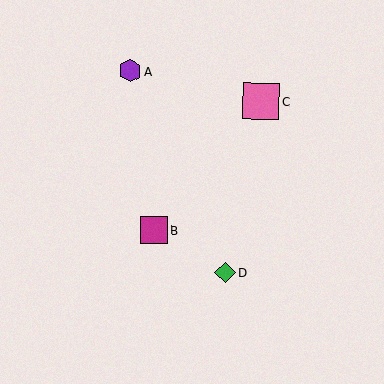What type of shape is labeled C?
Shape C is a pink square.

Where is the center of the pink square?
The center of the pink square is at (261, 101).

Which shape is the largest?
The pink square (labeled C) is the largest.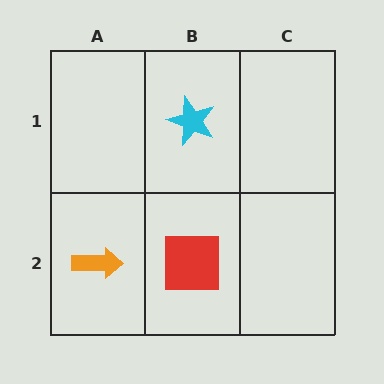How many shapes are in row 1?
1 shape.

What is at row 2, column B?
A red square.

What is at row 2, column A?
An orange arrow.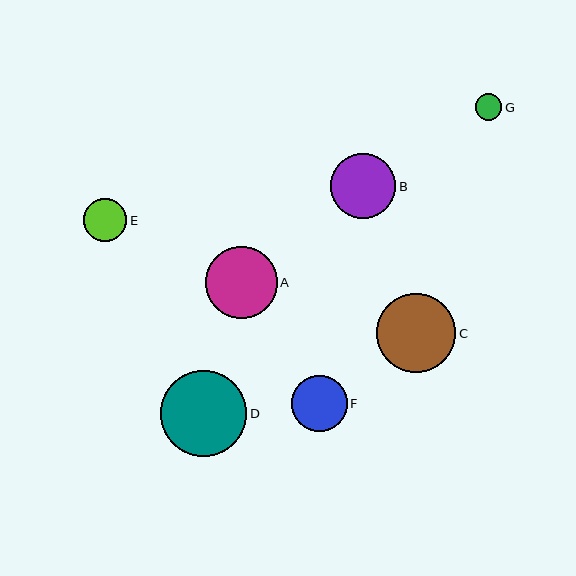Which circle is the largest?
Circle D is the largest with a size of approximately 86 pixels.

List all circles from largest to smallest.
From largest to smallest: D, C, A, B, F, E, G.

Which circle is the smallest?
Circle G is the smallest with a size of approximately 27 pixels.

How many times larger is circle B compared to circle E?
Circle B is approximately 1.5 times the size of circle E.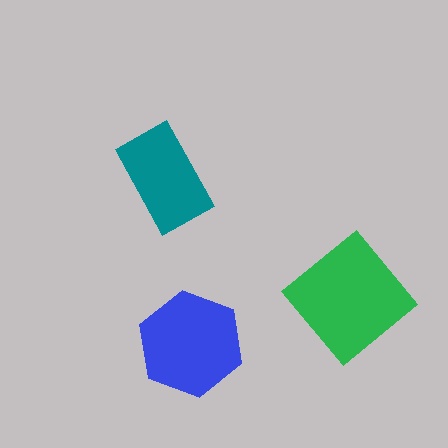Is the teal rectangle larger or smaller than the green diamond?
Smaller.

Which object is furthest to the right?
The green diamond is rightmost.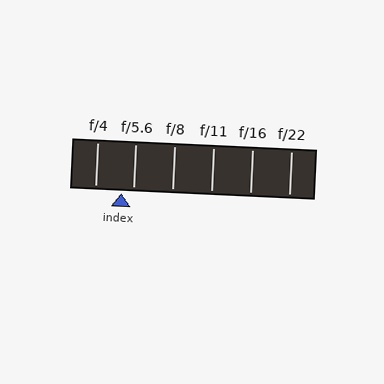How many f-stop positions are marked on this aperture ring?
There are 6 f-stop positions marked.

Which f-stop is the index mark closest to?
The index mark is closest to f/5.6.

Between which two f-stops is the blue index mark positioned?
The index mark is between f/4 and f/5.6.